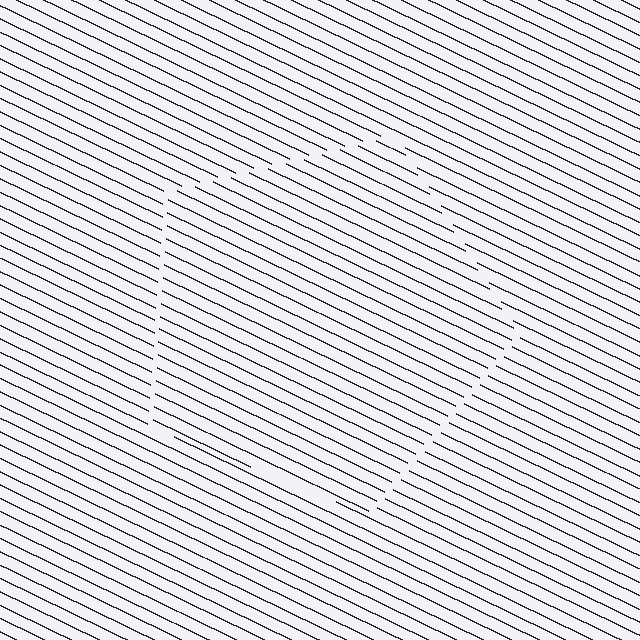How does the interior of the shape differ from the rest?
The interior of the shape contains the same grating, shifted by half a period — the contour is defined by the phase discontinuity where line-ends from the inner and outer gratings abut.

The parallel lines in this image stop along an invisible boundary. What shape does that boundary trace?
An illusory pentagon. The interior of the shape contains the same grating, shifted by half a period — the contour is defined by the phase discontinuity where line-ends from the inner and outer gratings abut.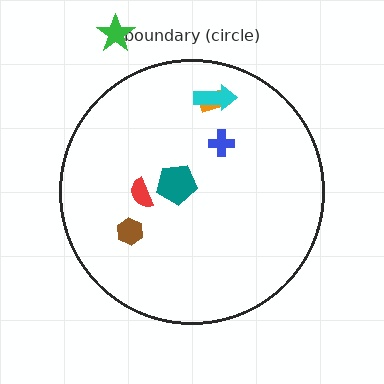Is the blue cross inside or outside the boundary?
Inside.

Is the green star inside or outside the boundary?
Outside.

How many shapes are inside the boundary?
6 inside, 1 outside.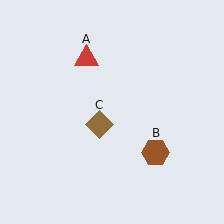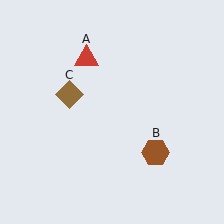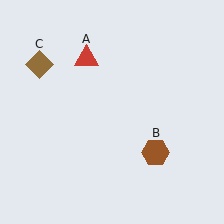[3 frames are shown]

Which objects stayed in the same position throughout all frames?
Red triangle (object A) and brown hexagon (object B) remained stationary.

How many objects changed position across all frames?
1 object changed position: brown diamond (object C).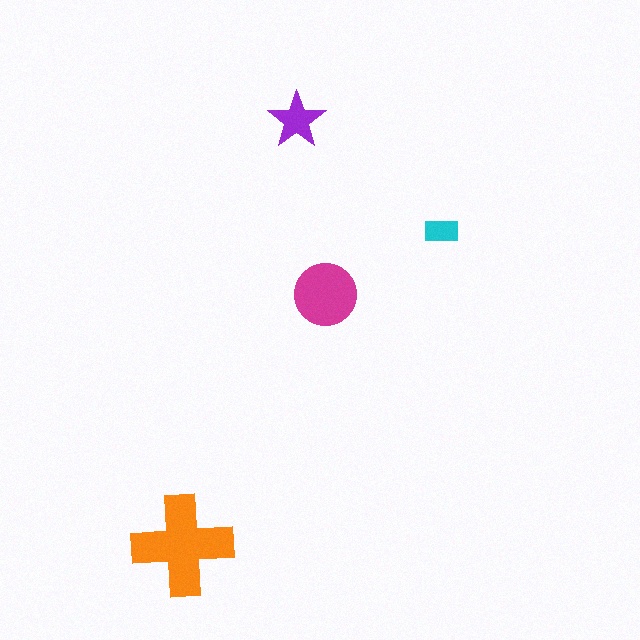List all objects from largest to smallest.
The orange cross, the magenta circle, the purple star, the cyan rectangle.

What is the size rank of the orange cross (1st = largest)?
1st.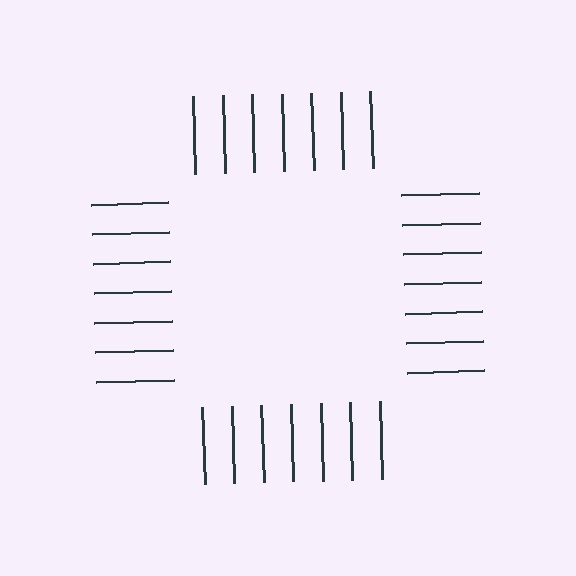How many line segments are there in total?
28 — 7 along each of the 4 edges.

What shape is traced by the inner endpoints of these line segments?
An illusory square — the line segments terminate on its edges but no continuous stroke is drawn.